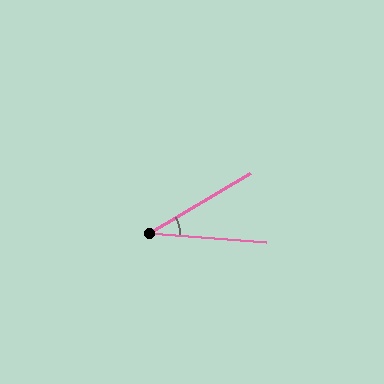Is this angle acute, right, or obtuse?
It is acute.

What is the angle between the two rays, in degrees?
Approximately 36 degrees.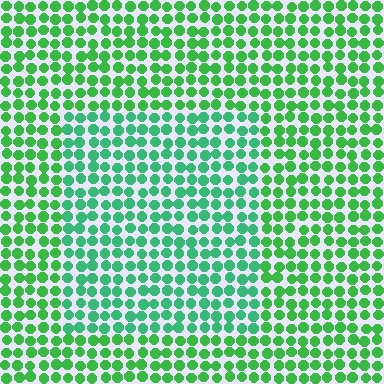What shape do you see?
I see a rectangle.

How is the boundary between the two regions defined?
The boundary is defined purely by a slight shift in hue (about 24 degrees). Spacing, size, and orientation are identical on both sides.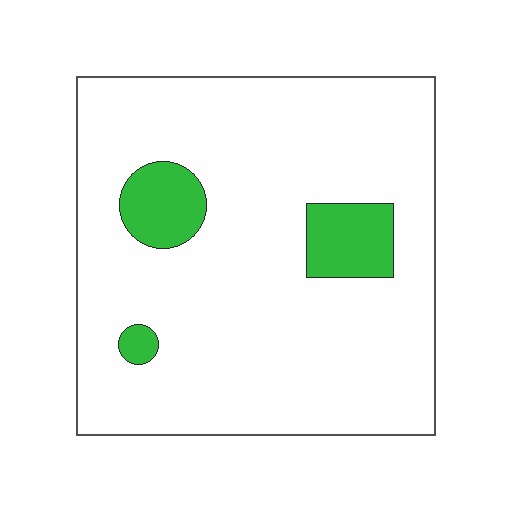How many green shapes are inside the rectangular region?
3.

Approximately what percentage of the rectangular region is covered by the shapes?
Approximately 10%.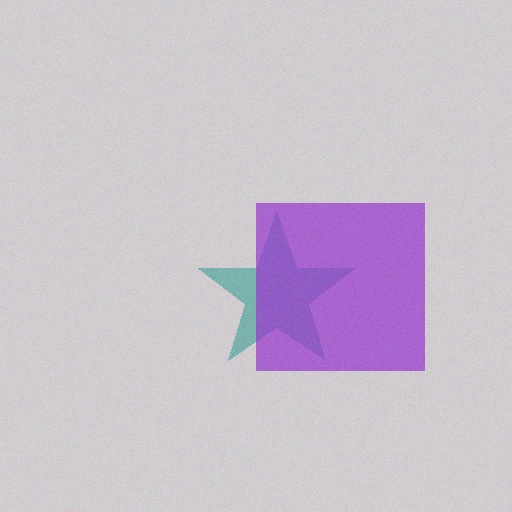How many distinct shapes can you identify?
There are 2 distinct shapes: a teal star, a purple square.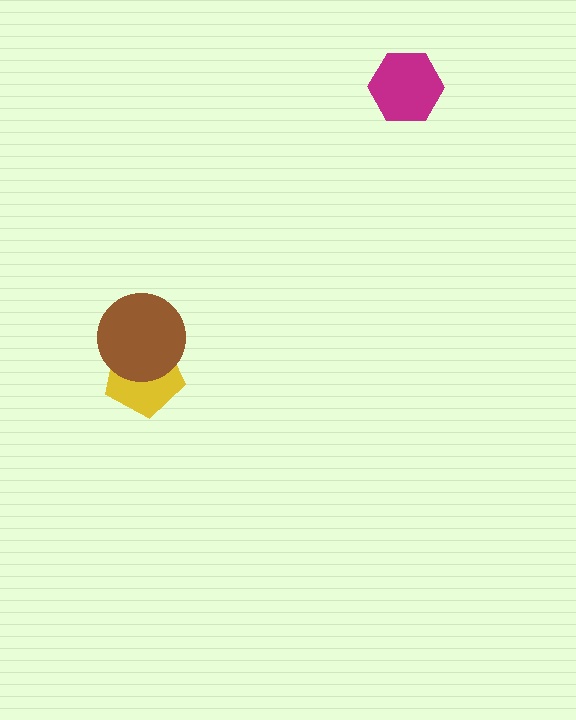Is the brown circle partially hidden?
No, no other shape covers it.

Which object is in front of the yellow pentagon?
The brown circle is in front of the yellow pentagon.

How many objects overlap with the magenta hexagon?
0 objects overlap with the magenta hexagon.